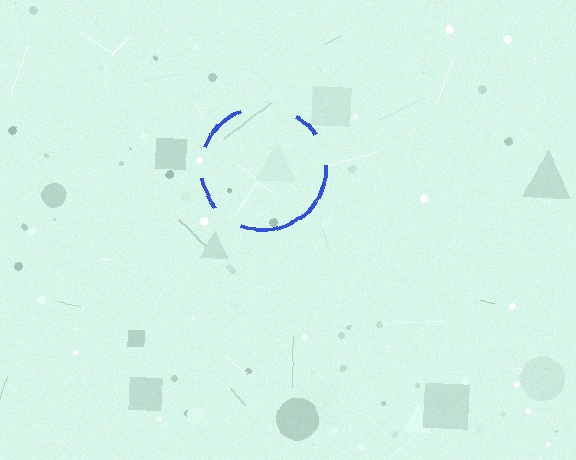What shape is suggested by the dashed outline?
The dashed outline suggests a circle.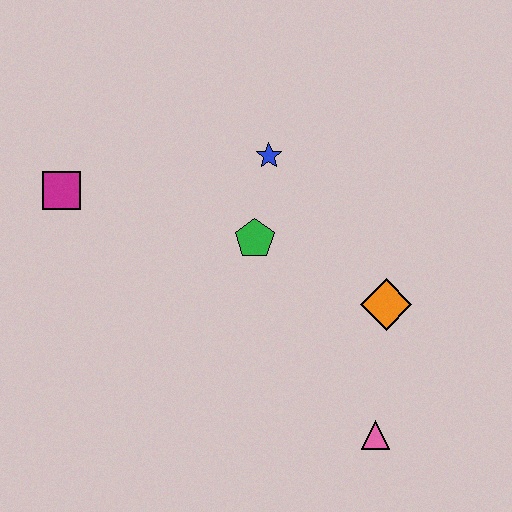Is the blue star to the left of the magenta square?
No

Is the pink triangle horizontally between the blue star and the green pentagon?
No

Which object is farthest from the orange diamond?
The magenta square is farthest from the orange diamond.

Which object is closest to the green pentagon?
The blue star is closest to the green pentagon.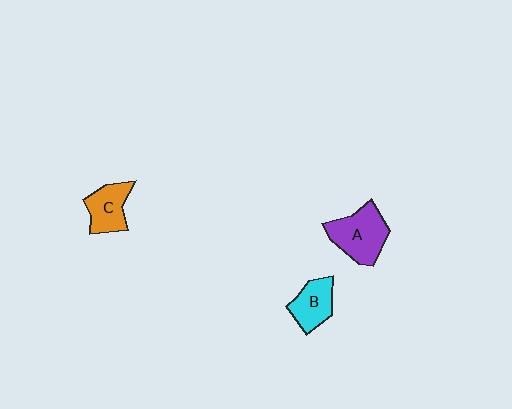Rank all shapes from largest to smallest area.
From largest to smallest: A (purple), C (orange), B (cyan).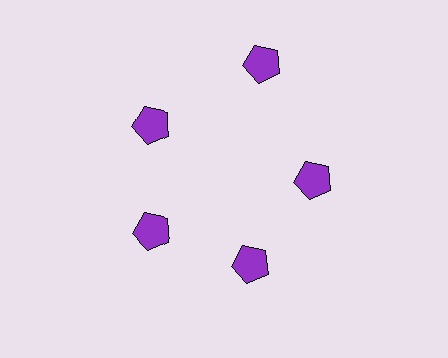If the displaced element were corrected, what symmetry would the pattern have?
It would have 5-fold rotational symmetry — the pattern would map onto itself every 72 degrees.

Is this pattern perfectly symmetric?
No. The 5 purple pentagons are arranged in a ring, but one element near the 1 o'clock position is pushed outward from the center, breaking the 5-fold rotational symmetry.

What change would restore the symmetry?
The symmetry would be restored by moving it inward, back onto the ring so that all 5 pentagons sit at equal angles and equal distance from the center.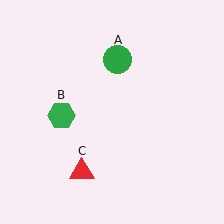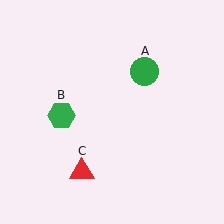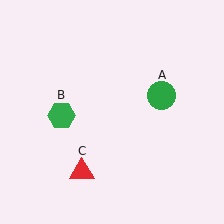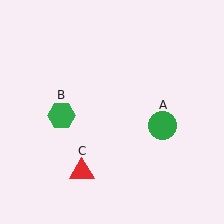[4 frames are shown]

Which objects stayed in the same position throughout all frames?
Green hexagon (object B) and red triangle (object C) remained stationary.